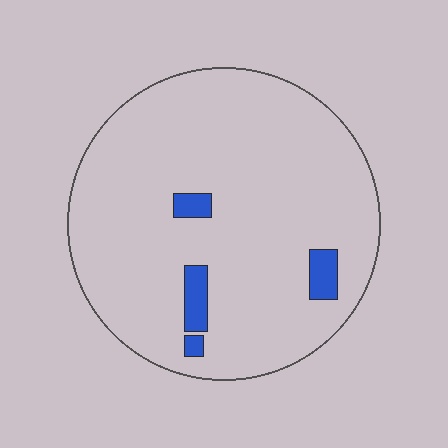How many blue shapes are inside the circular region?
4.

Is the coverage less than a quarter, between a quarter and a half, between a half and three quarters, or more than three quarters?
Less than a quarter.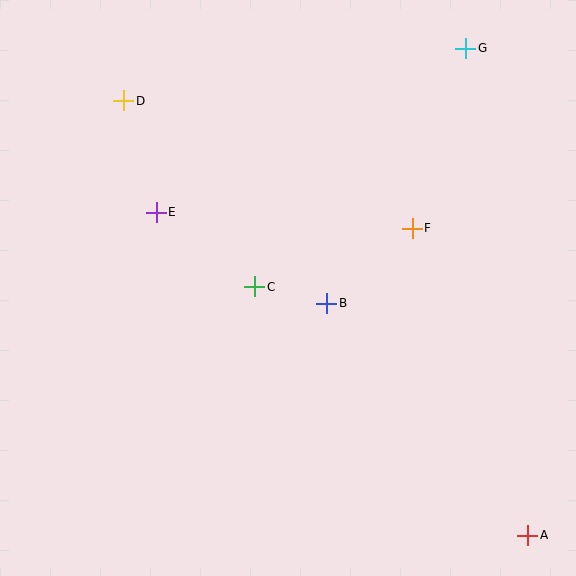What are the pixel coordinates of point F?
Point F is at (412, 228).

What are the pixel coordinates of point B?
Point B is at (327, 303).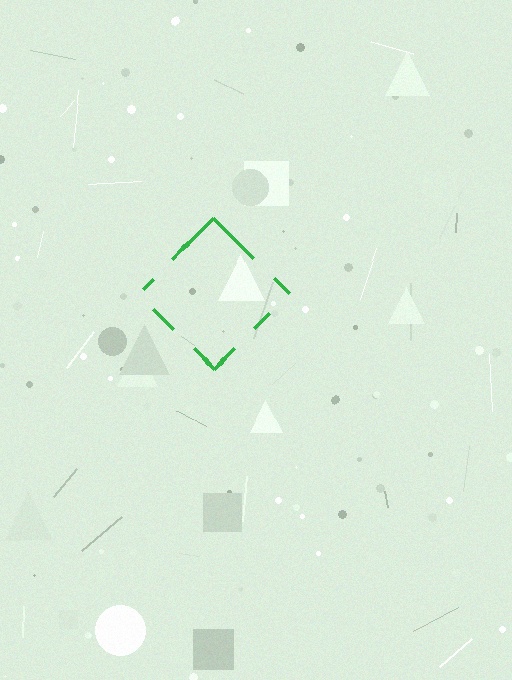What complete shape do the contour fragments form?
The contour fragments form a diamond.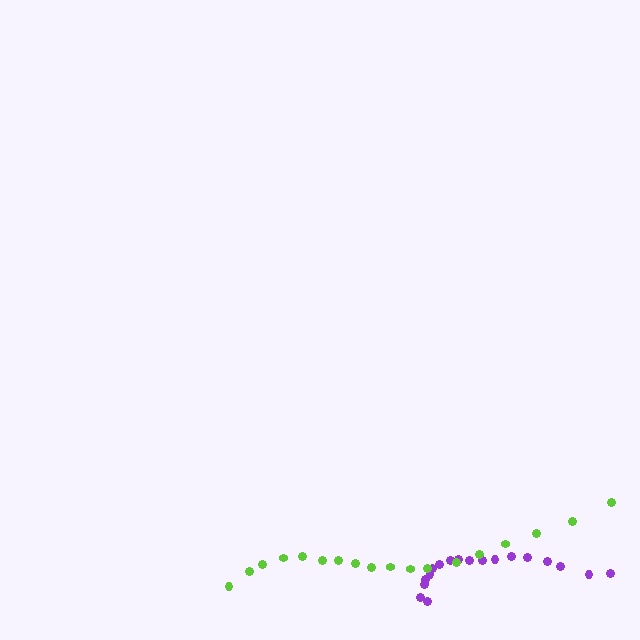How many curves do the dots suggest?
There are 2 distinct paths.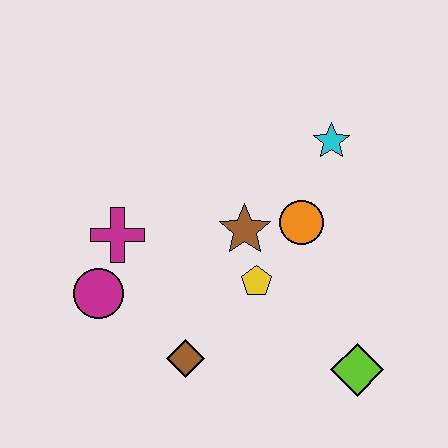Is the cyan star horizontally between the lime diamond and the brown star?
Yes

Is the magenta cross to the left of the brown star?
Yes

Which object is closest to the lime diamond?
The yellow pentagon is closest to the lime diamond.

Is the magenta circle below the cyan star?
Yes